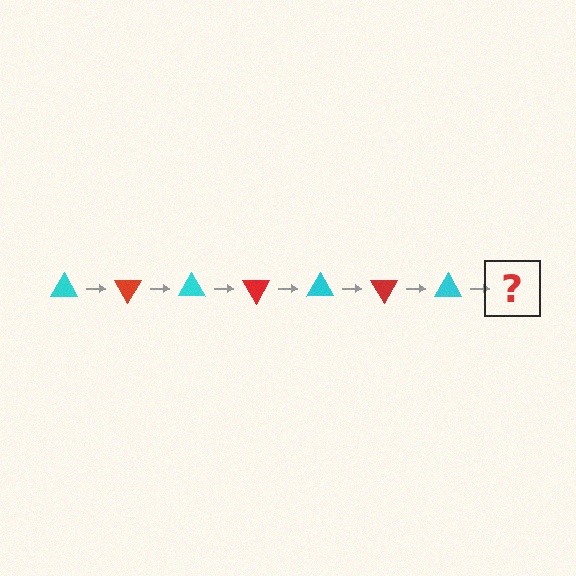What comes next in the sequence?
The next element should be a red triangle, rotated 420 degrees from the start.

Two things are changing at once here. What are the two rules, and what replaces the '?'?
The two rules are that it rotates 60 degrees each step and the color cycles through cyan and red. The '?' should be a red triangle, rotated 420 degrees from the start.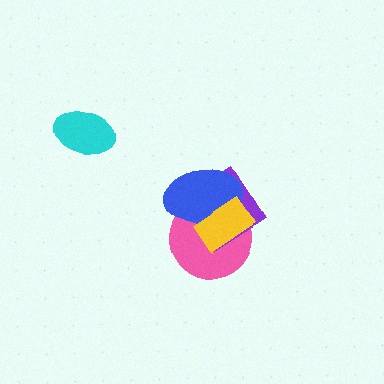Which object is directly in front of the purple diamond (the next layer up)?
The blue ellipse is directly in front of the purple diamond.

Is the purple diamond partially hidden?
Yes, it is partially covered by another shape.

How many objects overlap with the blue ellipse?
3 objects overlap with the blue ellipse.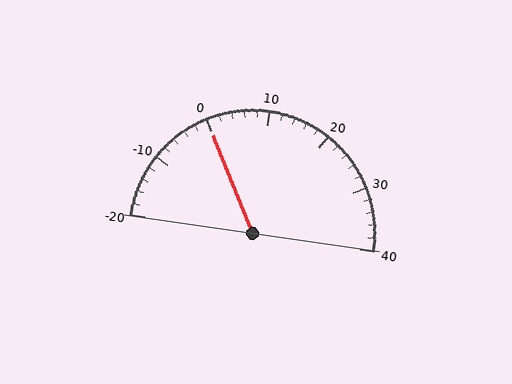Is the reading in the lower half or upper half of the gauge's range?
The reading is in the lower half of the range (-20 to 40).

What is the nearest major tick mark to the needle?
The nearest major tick mark is 0.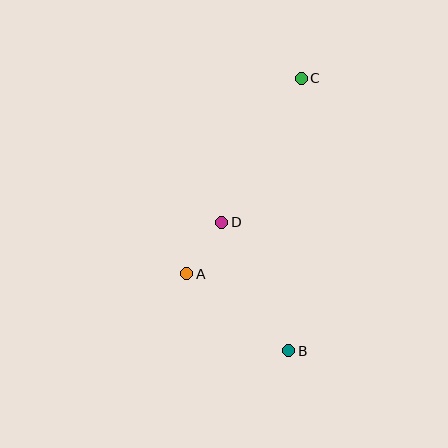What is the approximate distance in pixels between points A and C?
The distance between A and C is approximately 227 pixels.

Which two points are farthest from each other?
Points B and C are farthest from each other.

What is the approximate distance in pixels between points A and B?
The distance between A and B is approximately 128 pixels.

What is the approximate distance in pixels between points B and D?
The distance between B and D is approximately 145 pixels.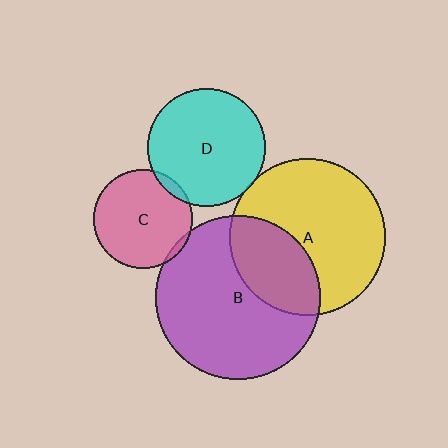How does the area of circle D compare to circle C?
Approximately 1.4 times.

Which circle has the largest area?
Circle B (purple).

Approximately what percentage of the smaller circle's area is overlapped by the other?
Approximately 35%.